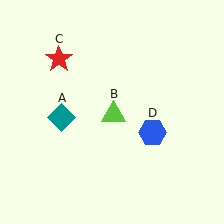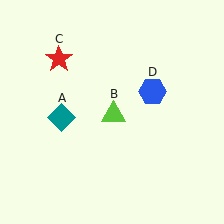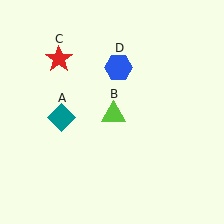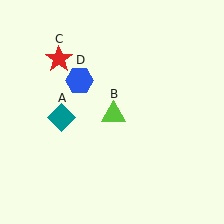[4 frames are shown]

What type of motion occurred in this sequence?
The blue hexagon (object D) rotated counterclockwise around the center of the scene.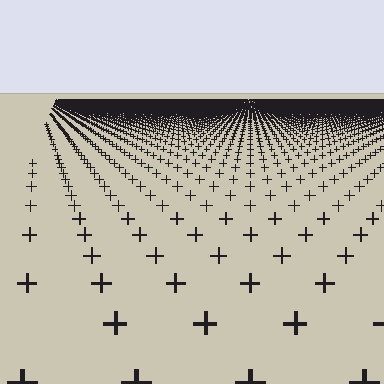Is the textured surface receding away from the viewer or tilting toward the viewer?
The surface is receding away from the viewer. Texture elements get smaller and denser toward the top.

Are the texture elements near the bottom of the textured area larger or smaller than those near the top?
Larger. Near the bottom, elements are closer to the viewer and appear at a bigger on-screen size.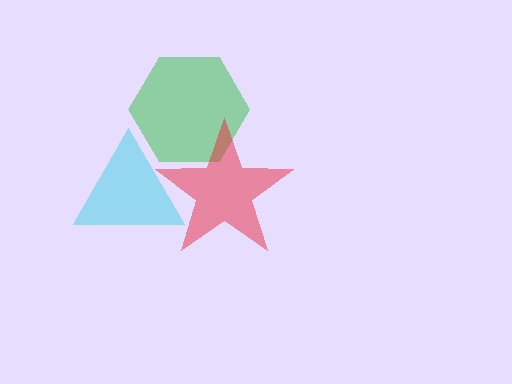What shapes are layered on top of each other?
The layered shapes are: a green hexagon, a cyan triangle, a red star.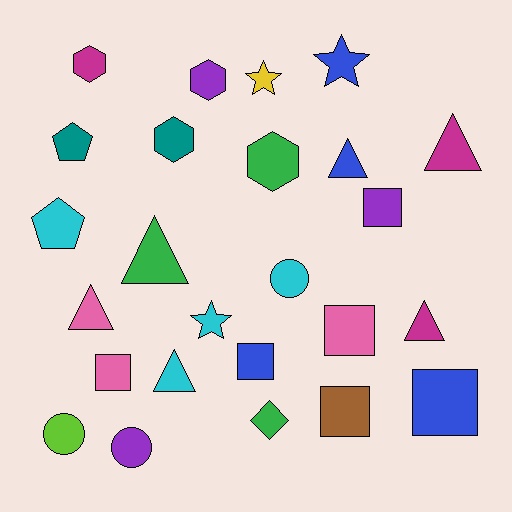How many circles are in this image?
There are 3 circles.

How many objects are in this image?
There are 25 objects.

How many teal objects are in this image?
There are 2 teal objects.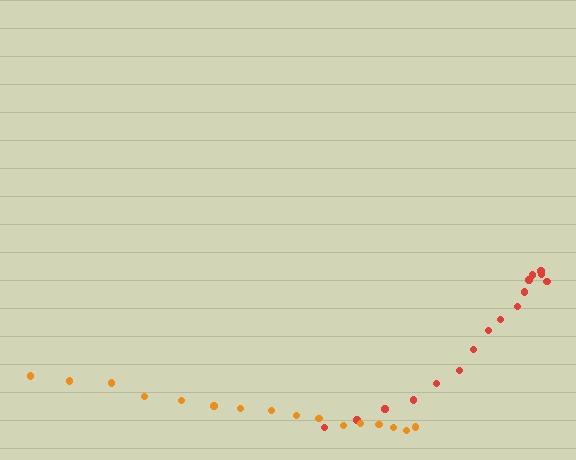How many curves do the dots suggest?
There are 2 distinct paths.